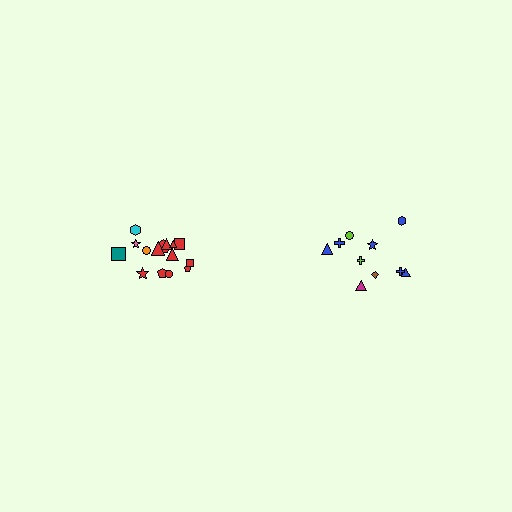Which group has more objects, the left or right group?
The left group.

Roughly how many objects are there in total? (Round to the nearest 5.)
Roughly 25 objects in total.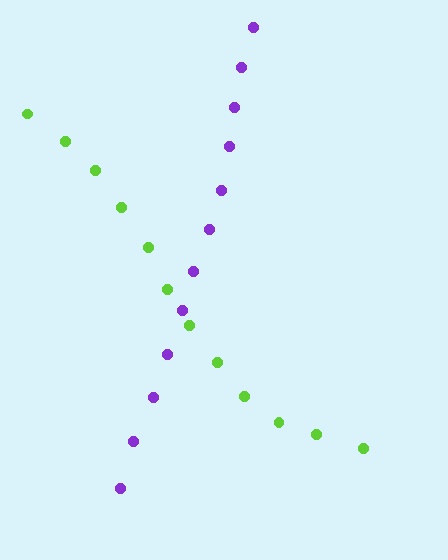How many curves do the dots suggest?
There are 2 distinct paths.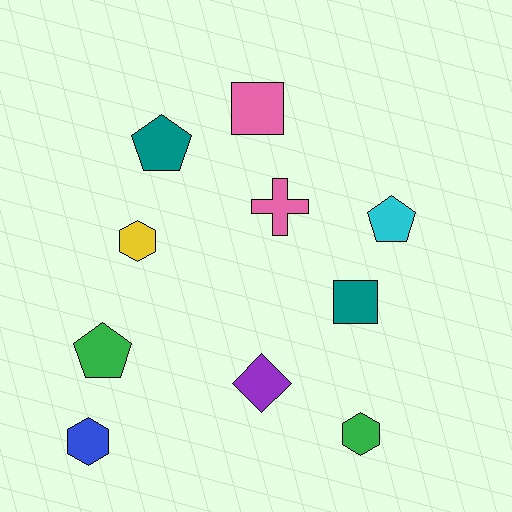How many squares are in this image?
There are 2 squares.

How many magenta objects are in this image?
There are no magenta objects.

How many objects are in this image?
There are 10 objects.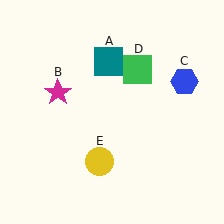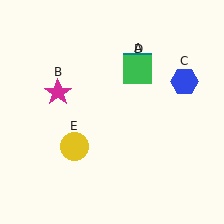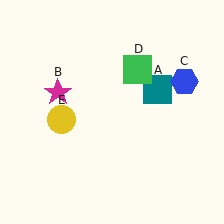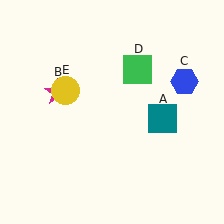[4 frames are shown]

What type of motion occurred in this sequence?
The teal square (object A), yellow circle (object E) rotated clockwise around the center of the scene.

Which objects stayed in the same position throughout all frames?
Magenta star (object B) and blue hexagon (object C) and green square (object D) remained stationary.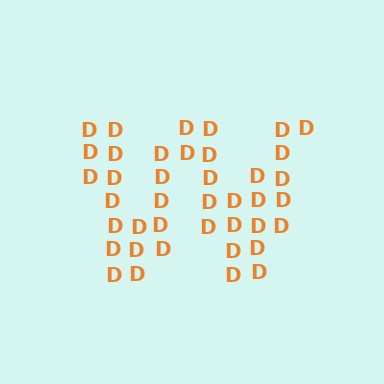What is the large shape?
The large shape is the letter W.